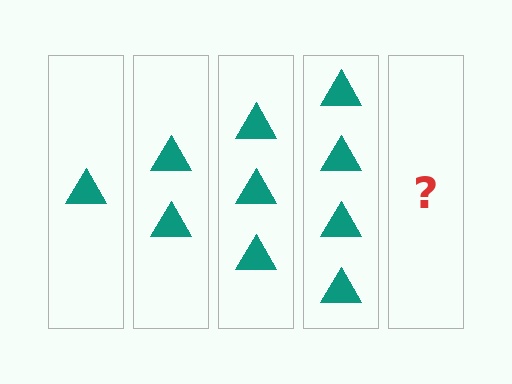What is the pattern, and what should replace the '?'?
The pattern is that each step adds one more triangle. The '?' should be 5 triangles.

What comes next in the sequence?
The next element should be 5 triangles.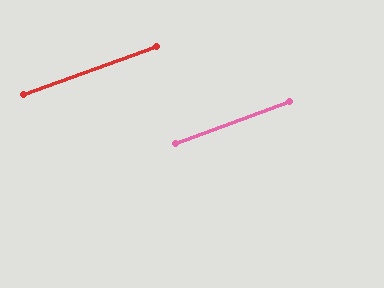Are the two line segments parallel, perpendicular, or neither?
Parallel — their directions differ by only 0.6°.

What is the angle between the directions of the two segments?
Approximately 1 degree.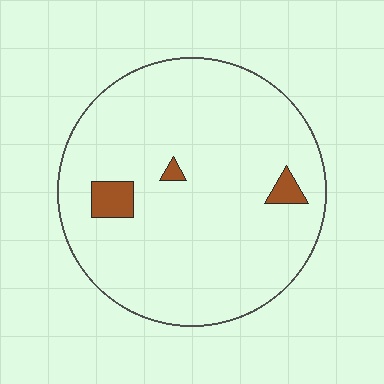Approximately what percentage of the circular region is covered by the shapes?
Approximately 5%.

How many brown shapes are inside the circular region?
3.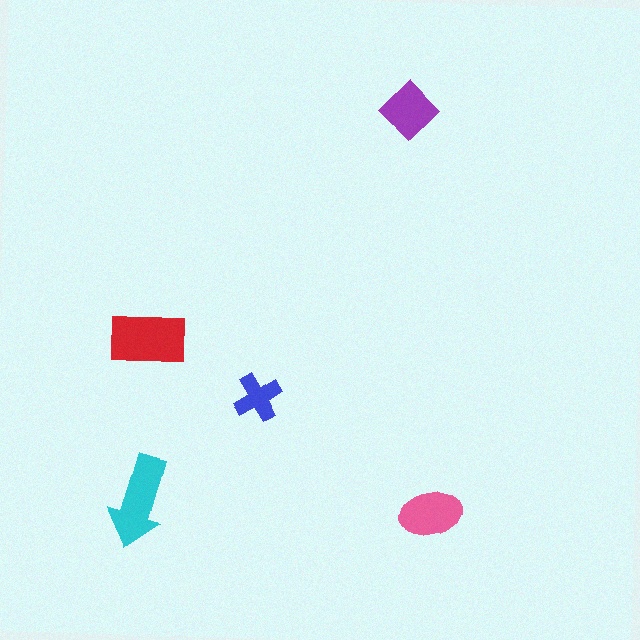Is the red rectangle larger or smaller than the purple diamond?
Larger.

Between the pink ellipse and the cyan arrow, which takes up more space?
The cyan arrow.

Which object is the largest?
The red rectangle.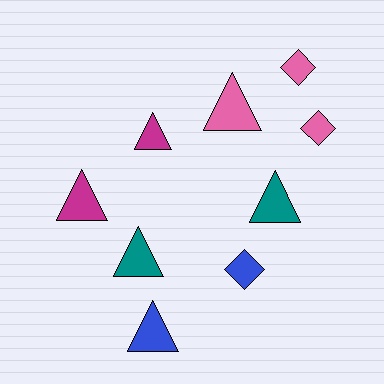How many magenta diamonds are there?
There are no magenta diamonds.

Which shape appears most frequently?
Triangle, with 6 objects.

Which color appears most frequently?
Pink, with 3 objects.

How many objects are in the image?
There are 9 objects.